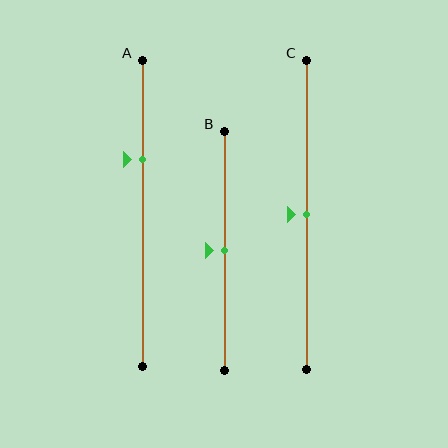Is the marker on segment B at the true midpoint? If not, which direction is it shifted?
Yes, the marker on segment B is at the true midpoint.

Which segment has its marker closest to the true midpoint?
Segment B has its marker closest to the true midpoint.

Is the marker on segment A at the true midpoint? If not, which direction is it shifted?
No, the marker on segment A is shifted upward by about 18% of the segment length.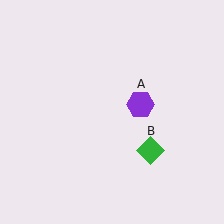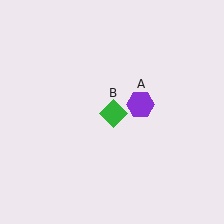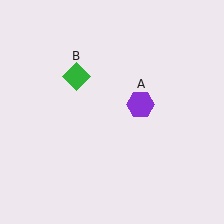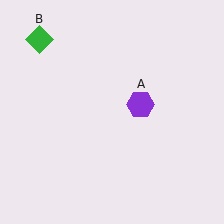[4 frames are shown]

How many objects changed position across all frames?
1 object changed position: green diamond (object B).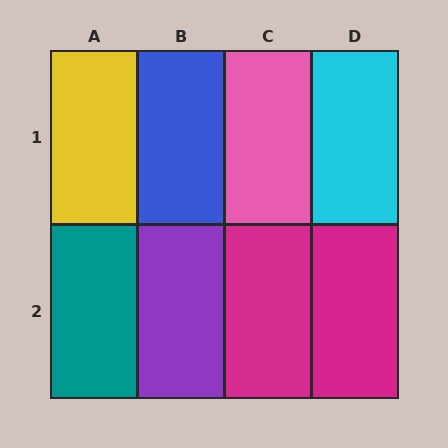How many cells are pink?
1 cell is pink.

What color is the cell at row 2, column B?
Purple.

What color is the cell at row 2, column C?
Magenta.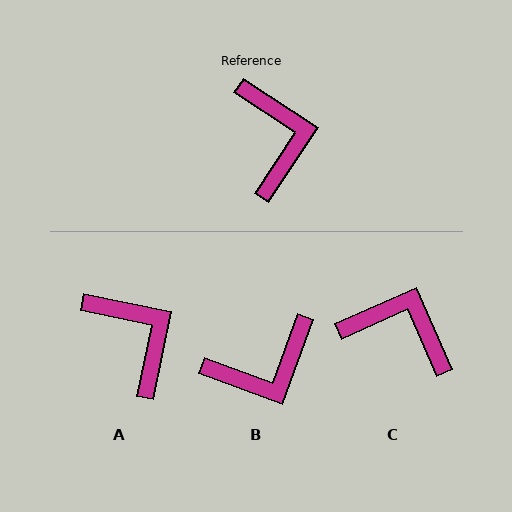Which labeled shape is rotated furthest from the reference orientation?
B, about 77 degrees away.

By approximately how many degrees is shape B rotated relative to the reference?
Approximately 77 degrees clockwise.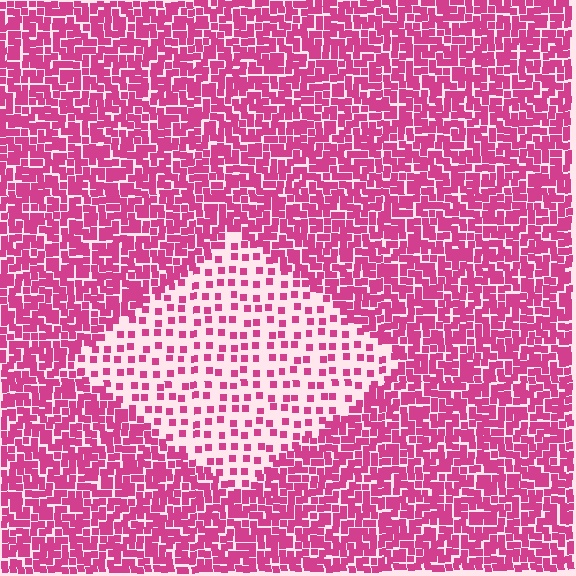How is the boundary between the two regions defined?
The boundary is defined by a change in element density (approximately 2.8x ratio). All elements are the same color, size, and shape.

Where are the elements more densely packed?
The elements are more densely packed outside the diamond boundary.